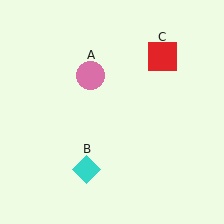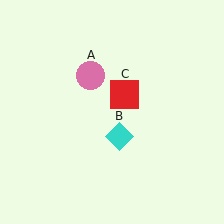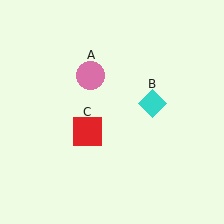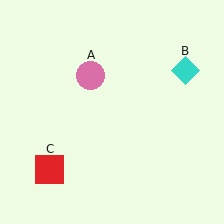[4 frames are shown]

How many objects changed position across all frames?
2 objects changed position: cyan diamond (object B), red square (object C).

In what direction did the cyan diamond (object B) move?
The cyan diamond (object B) moved up and to the right.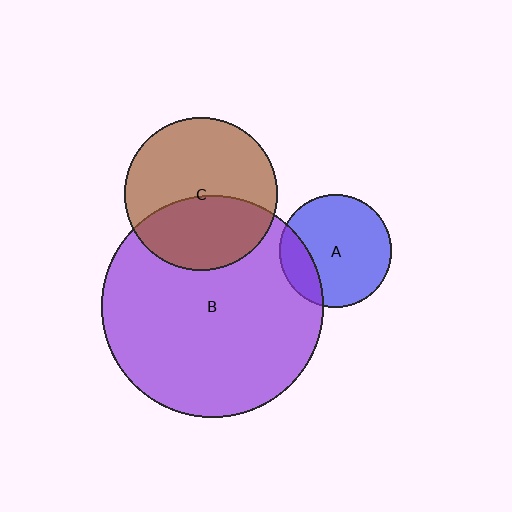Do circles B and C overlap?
Yes.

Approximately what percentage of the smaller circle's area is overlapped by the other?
Approximately 40%.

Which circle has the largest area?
Circle B (purple).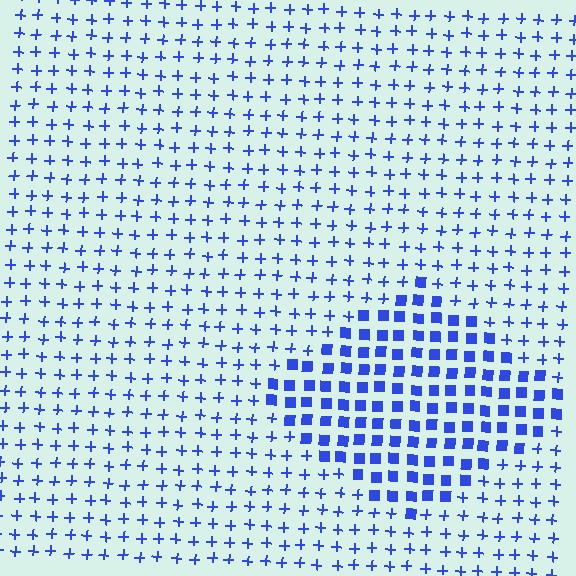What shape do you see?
I see a diamond.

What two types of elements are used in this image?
The image uses squares inside the diamond region and plus signs outside it.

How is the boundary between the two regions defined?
The boundary is defined by a change in element shape: squares inside vs. plus signs outside. All elements share the same color and spacing.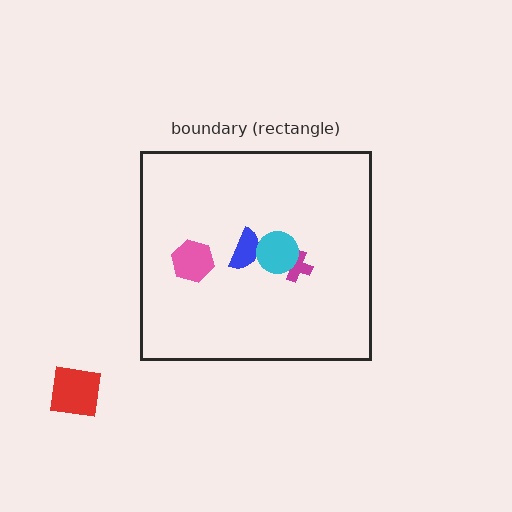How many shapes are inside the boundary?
4 inside, 1 outside.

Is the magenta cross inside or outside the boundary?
Inside.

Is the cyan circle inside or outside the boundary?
Inside.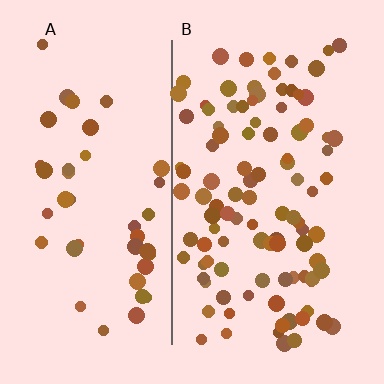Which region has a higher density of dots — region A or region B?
B (the right).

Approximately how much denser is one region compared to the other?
Approximately 2.3× — region B over region A.